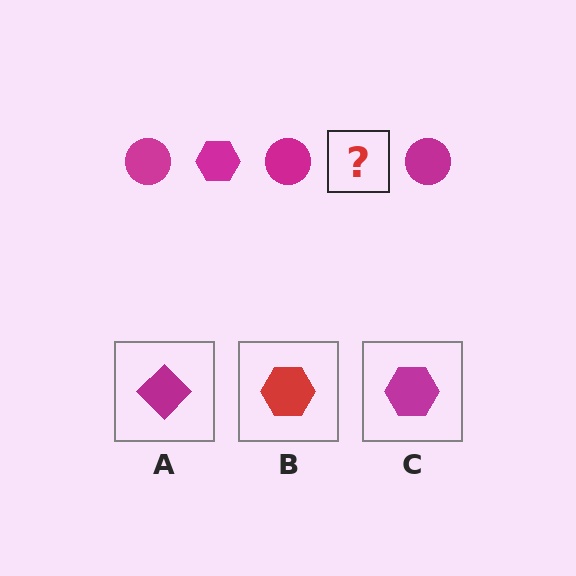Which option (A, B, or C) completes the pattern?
C.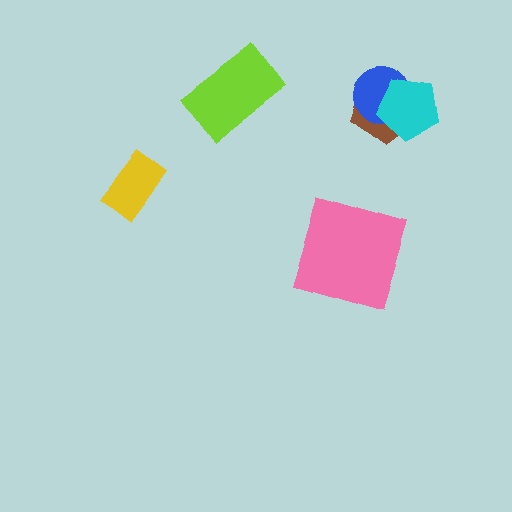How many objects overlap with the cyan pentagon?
2 objects overlap with the cyan pentagon.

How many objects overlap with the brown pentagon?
2 objects overlap with the brown pentagon.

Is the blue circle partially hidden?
Yes, it is partially covered by another shape.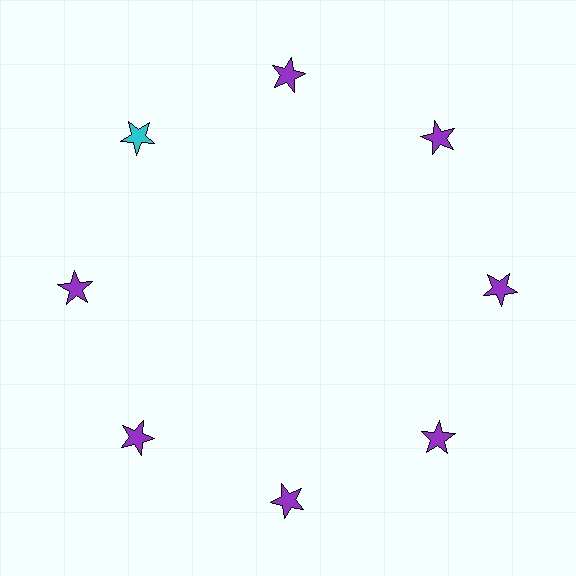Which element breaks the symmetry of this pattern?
The cyan star at roughly the 10 o'clock position breaks the symmetry. All other shapes are purple stars.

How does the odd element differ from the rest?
It has a different color: cyan instead of purple.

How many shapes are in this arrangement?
There are 8 shapes arranged in a ring pattern.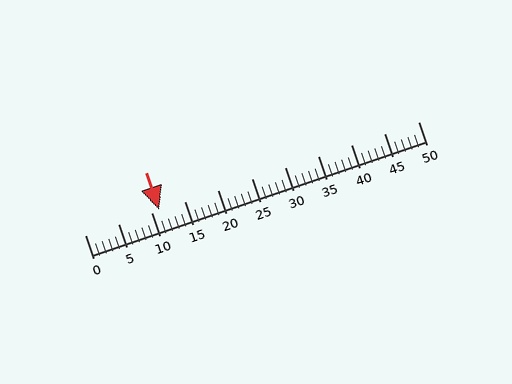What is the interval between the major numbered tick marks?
The major tick marks are spaced 5 units apart.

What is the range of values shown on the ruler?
The ruler shows values from 0 to 50.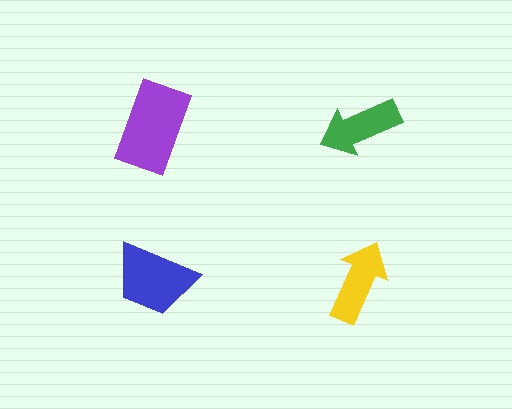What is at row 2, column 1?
A blue trapezoid.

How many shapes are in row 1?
2 shapes.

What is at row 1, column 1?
A purple rectangle.